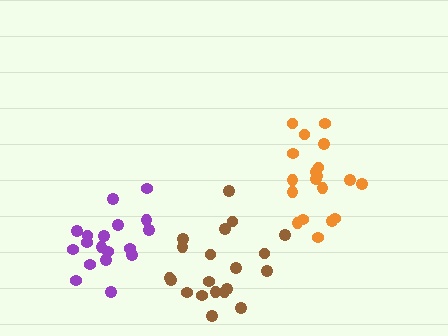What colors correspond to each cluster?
The clusters are colored: orange, brown, purple.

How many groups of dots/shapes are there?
There are 3 groups.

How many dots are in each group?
Group 1: 19 dots, Group 2: 20 dots, Group 3: 18 dots (57 total).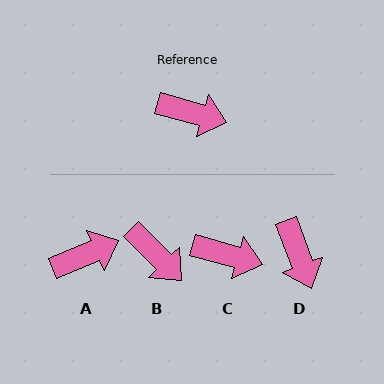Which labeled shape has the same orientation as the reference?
C.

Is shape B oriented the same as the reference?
No, it is off by about 30 degrees.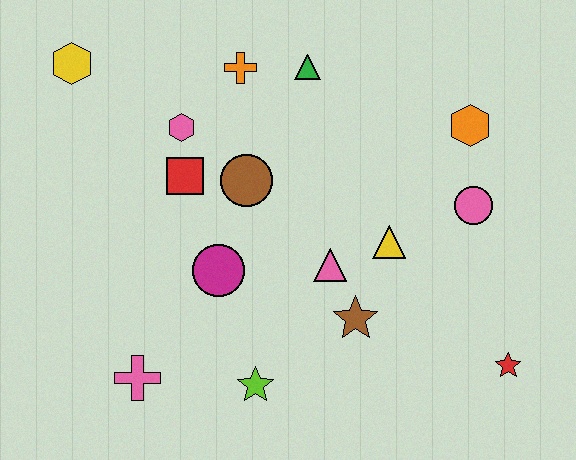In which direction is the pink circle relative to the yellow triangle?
The pink circle is to the right of the yellow triangle.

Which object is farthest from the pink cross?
The orange hexagon is farthest from the pink cross.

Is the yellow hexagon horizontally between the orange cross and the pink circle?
No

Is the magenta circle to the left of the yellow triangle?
Yes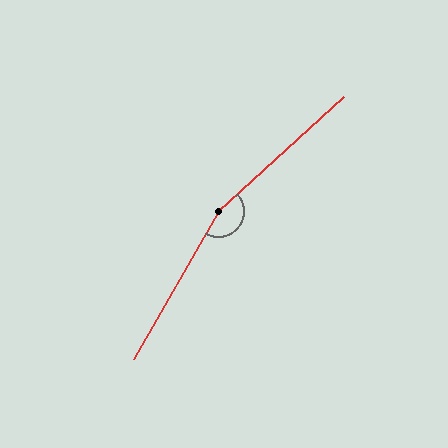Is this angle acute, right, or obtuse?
It is obtuse.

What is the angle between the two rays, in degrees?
Approximately 162 degrees.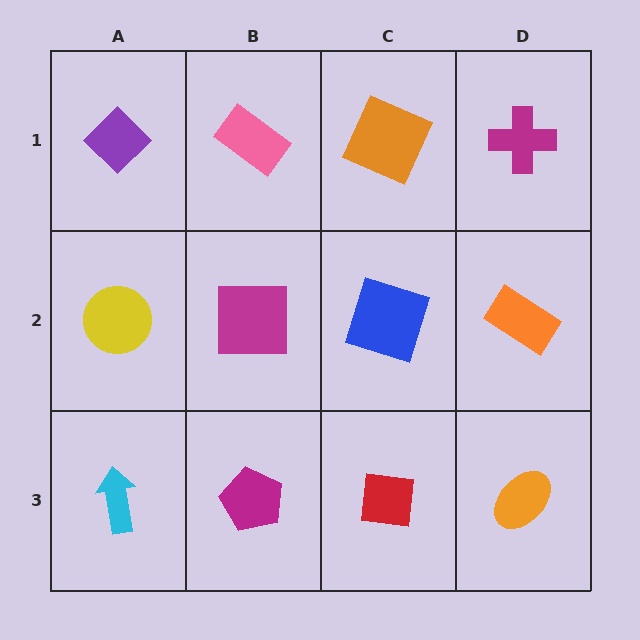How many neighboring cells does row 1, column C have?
3.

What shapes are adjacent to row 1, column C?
A blue square (row 2, column C), a pink rectangle (row 1, column B), a magenta cross (row 1, column D).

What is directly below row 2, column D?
An orange ellipse.